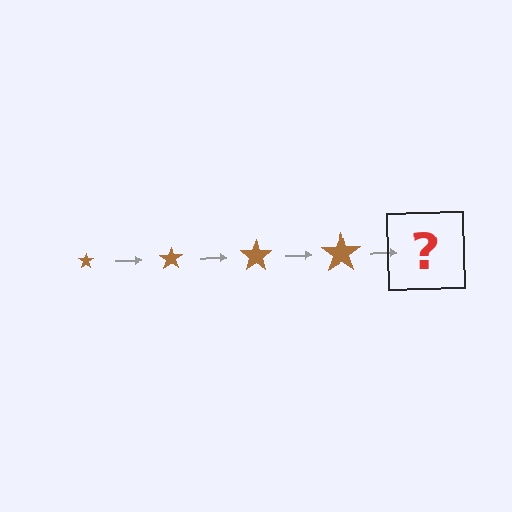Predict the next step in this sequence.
The next step is a brown star, larger than the previous one.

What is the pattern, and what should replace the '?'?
The pattern is that the star gets progressively larger each step. The '?' should be a brown star, larger than the previous one.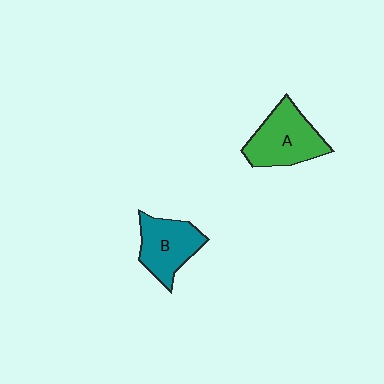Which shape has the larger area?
Shape A (green).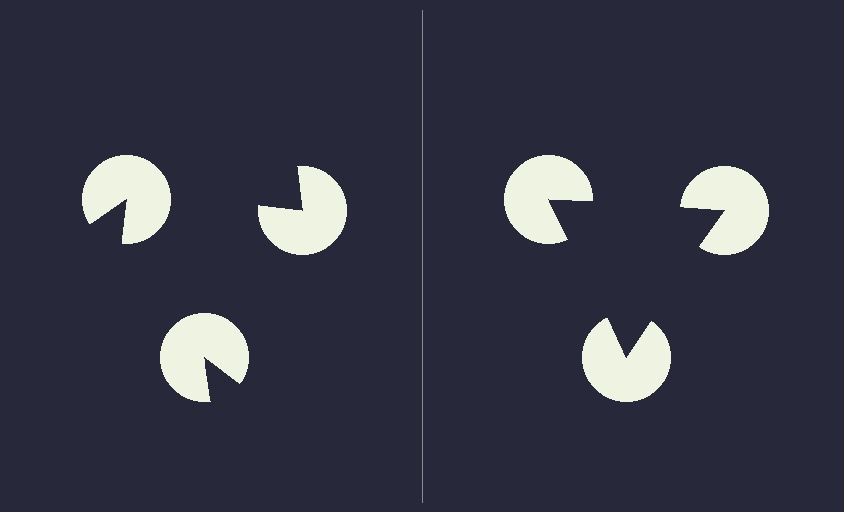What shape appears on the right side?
An illusory triangle.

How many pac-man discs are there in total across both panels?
6 — 3 on each side.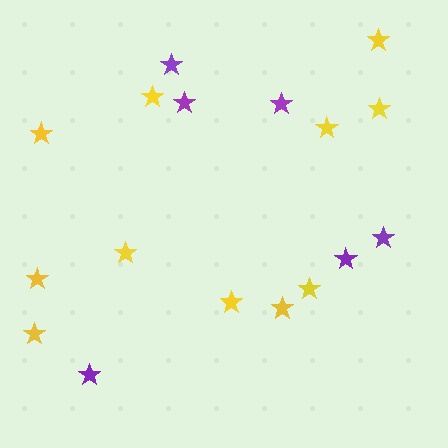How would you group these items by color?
There are 2 groups: one group of purple stars (6) and one group of yellow stars (11).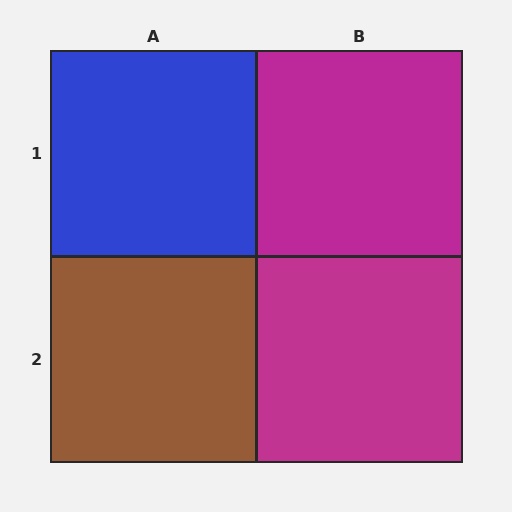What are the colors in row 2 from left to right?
Brown, magenta.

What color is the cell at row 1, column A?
Blue.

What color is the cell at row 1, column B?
Magenta.